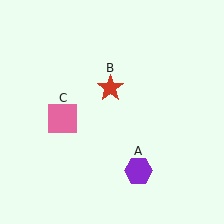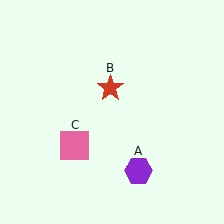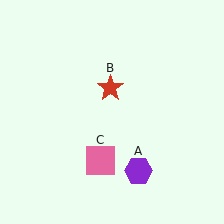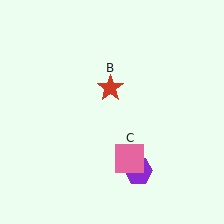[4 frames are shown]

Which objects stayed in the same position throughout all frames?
Purple hexagon (object A) and red star (object B) remained stationary.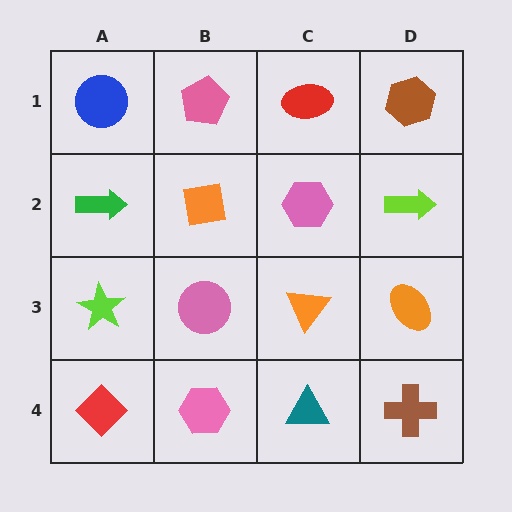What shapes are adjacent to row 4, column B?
A pink circle (row 3, column B), a red diamond (row 4, column A), a teal triangle (row 4, column C).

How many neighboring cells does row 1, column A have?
2.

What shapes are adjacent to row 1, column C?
A pink hexagon (row 2, column C), a pink pentagon (row 1, column B), a brown hexagon (row 1, column D).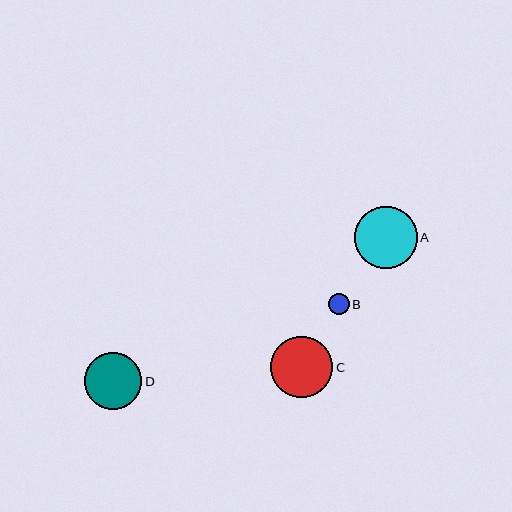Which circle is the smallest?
Circle B is the smallest with a size of approximately 21 pixels.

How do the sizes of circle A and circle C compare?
Circle A and circle C are approximately the same size.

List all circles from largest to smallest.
From largest to smallest: A, C, D, B.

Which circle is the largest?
Circle A is the largest with a size of approximately 63 pixels.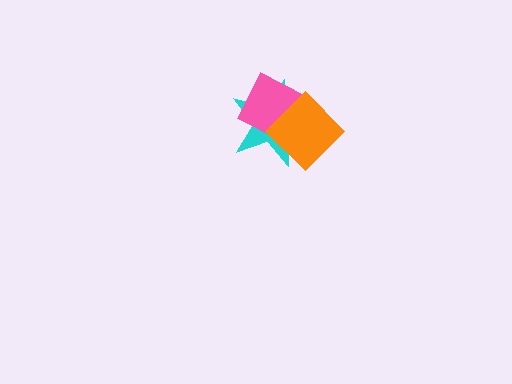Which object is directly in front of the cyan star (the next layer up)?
The pink square is directly in front of the cyan star.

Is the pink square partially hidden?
Yes, it is partially covered by another shape.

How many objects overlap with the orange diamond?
2 objects overlap with the orange diamond.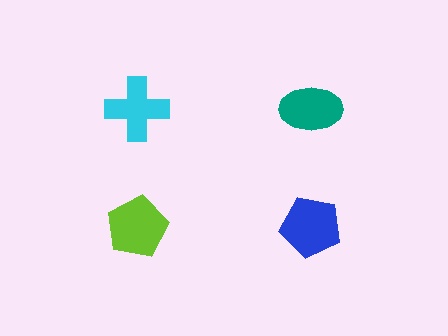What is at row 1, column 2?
A teal ellipse.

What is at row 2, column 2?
A blue pentagon.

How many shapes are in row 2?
2 shapes.